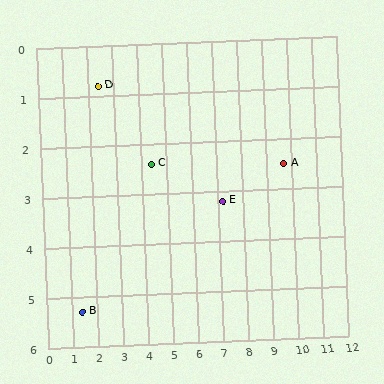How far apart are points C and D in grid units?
Points C and D are about 2.6 grid units apart.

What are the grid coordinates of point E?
Point E is at approximately (7.2, 3.2).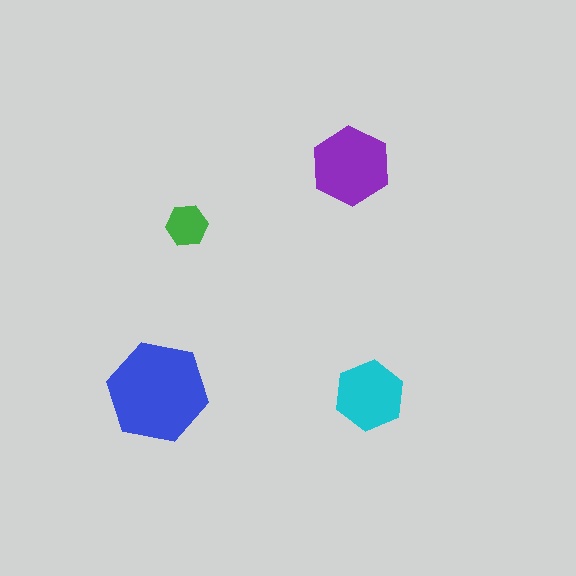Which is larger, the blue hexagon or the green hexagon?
The blue one.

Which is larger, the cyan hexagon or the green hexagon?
The cyan one.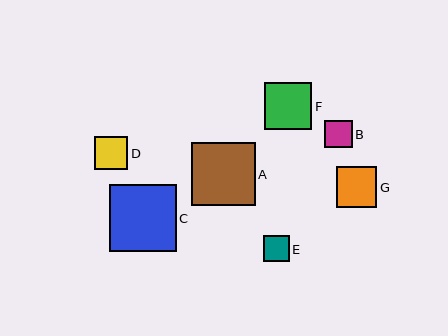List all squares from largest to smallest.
From largest to smallest: C, A, F, G, D, B, E.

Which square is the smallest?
Square E is the smallest with a size of approximately 26 pixels.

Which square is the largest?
Square C is the largest with a size of approximately 67 pixels.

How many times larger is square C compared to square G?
Square C is approximately 1.7 times the size of square G.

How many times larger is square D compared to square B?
Square D is approximately 1.2 times the size of square B.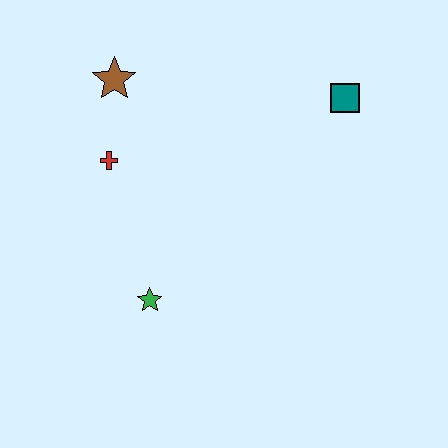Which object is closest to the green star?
The red cross is closest to the green star.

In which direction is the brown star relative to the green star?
The brown star is above the green star.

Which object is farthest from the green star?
The teal square is farthest from the green star.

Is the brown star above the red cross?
Yes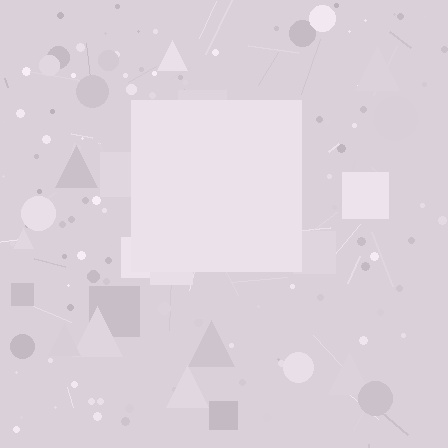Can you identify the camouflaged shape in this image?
The camouflaged shape is a square.